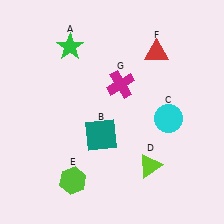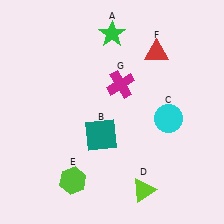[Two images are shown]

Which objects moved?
The objects that moved are: the green star (A), the lime triangle (D).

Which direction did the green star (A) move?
The green star (A) moved right.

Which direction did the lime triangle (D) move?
The lime triangle (D) moved down.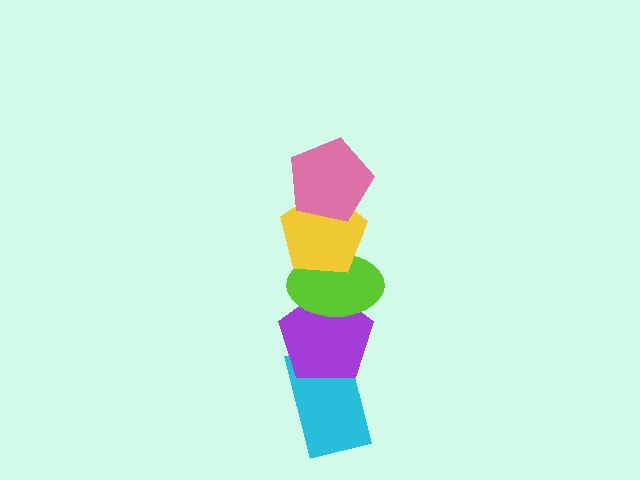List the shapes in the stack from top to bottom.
From top to bottom: the pink pentagon, the yellow pentagon, the lime ellipse, the purple pentagon, the cyan rectangle.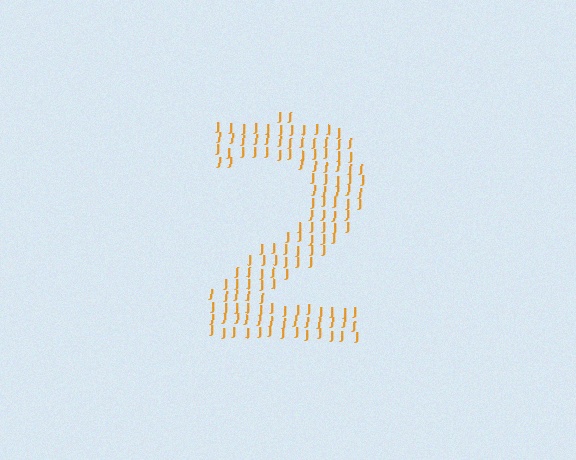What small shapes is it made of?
It is made of small letter J's.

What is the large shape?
The large shape is the digit 2.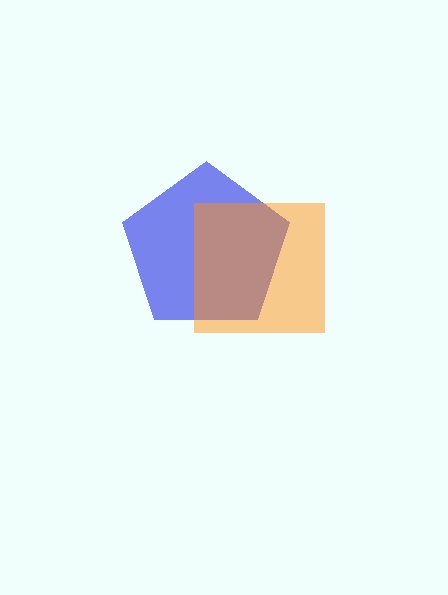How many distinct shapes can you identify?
There are 2 distinct shapes: a blue pentagon, an orange square.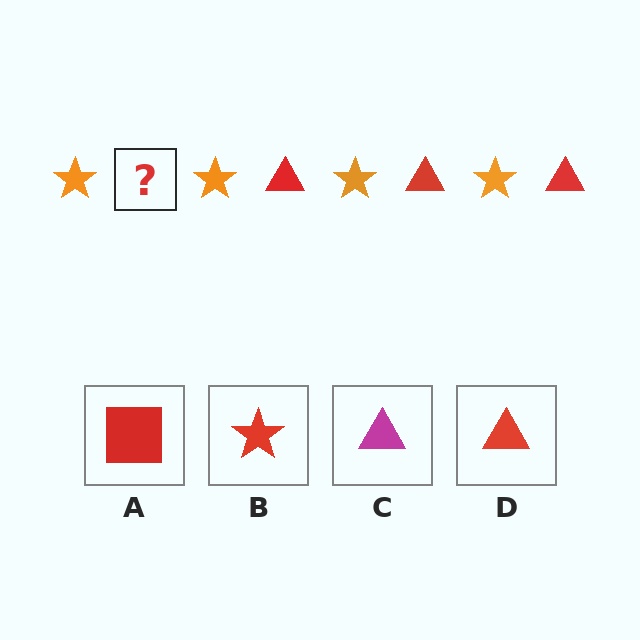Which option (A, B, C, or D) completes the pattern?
D.